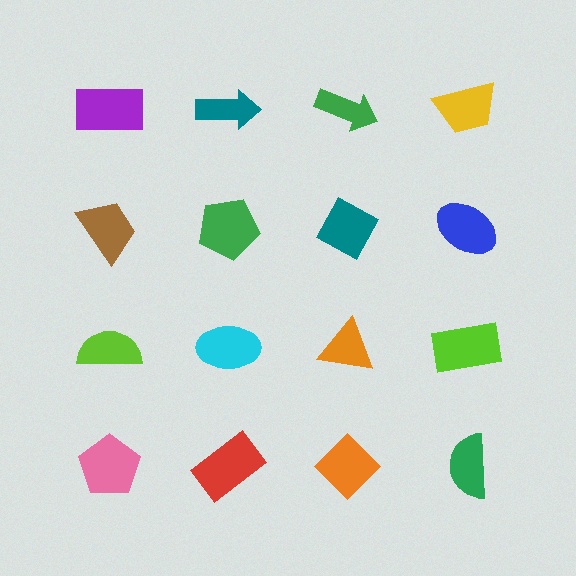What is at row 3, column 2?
A cyan ellipse.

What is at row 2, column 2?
A green pentagon.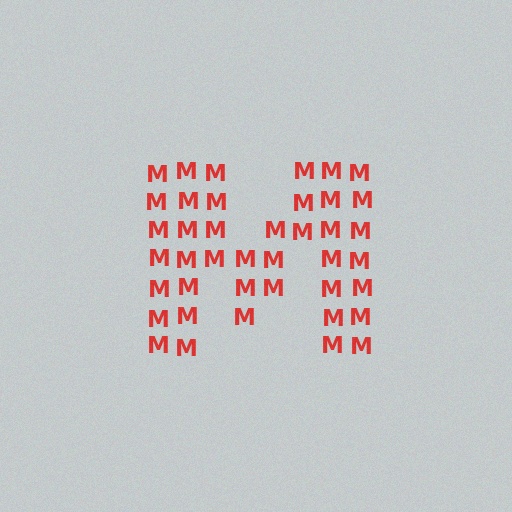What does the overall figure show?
The overall figure shows the letter M.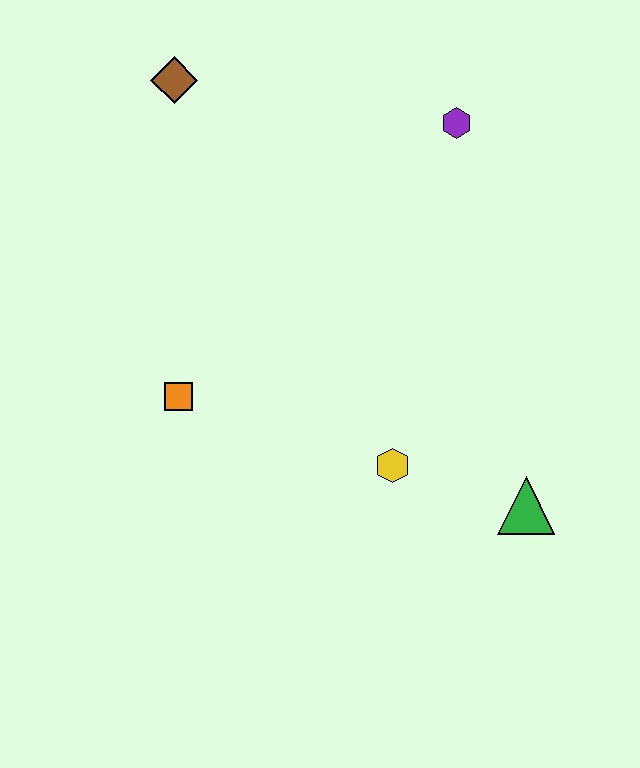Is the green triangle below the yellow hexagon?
Yes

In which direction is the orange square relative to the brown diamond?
The orange square is below the brown diamond.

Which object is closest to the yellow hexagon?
The green triangle is closest to the yellow hexagon.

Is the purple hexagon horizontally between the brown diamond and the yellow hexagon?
No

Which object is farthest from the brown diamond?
The green triangle is farthest from the brown diamond.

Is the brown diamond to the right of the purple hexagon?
No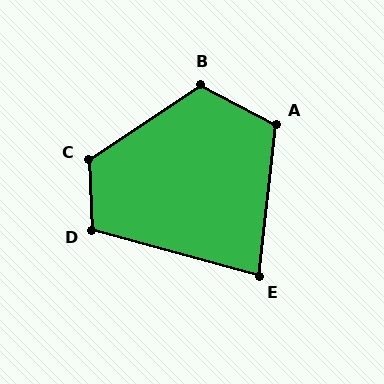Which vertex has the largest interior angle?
C, at approximately 122 degrees.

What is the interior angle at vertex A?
Approximately 112 degrees (obtuse).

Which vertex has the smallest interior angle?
E, at approximately 81 degrees.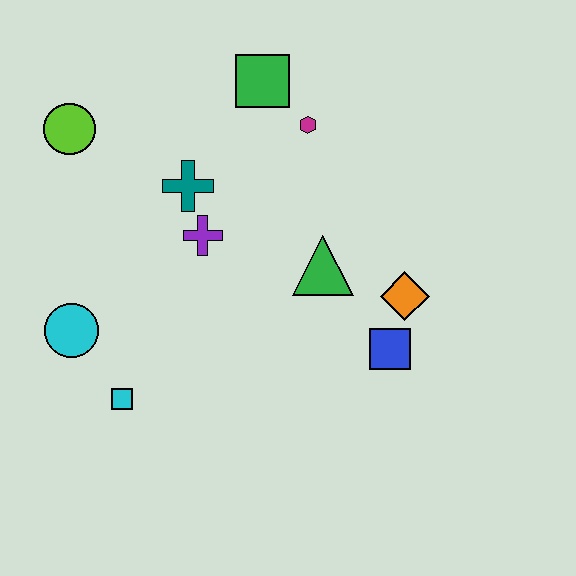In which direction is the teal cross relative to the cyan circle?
The teal cross is above the cyan circle.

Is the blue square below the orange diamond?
Yes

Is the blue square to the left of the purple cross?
No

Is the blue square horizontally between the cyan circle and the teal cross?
No